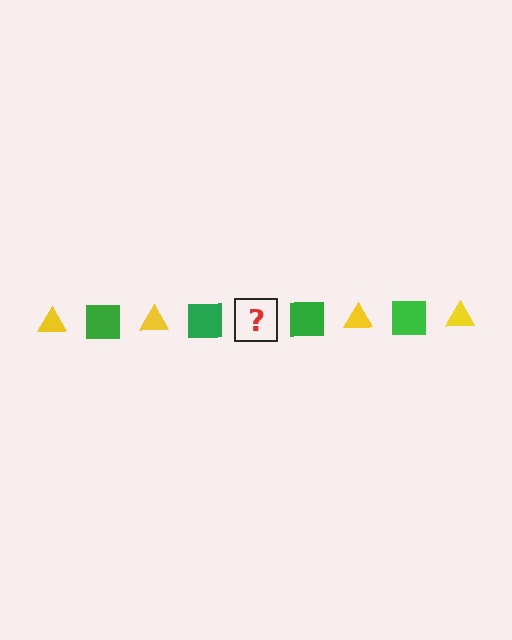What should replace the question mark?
The question mark should be replaced with a yellow triangle.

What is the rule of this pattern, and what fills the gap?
The rule is that the pattern alternates between yellow triangle and green square. The gap should be filled with a yellow triangle.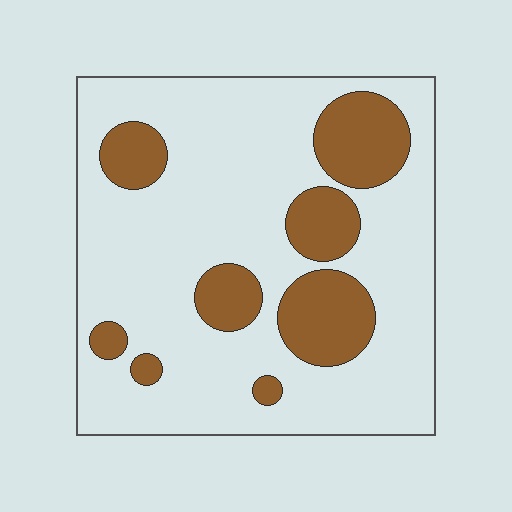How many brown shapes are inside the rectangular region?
8.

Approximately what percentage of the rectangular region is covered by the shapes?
Approximately 25%.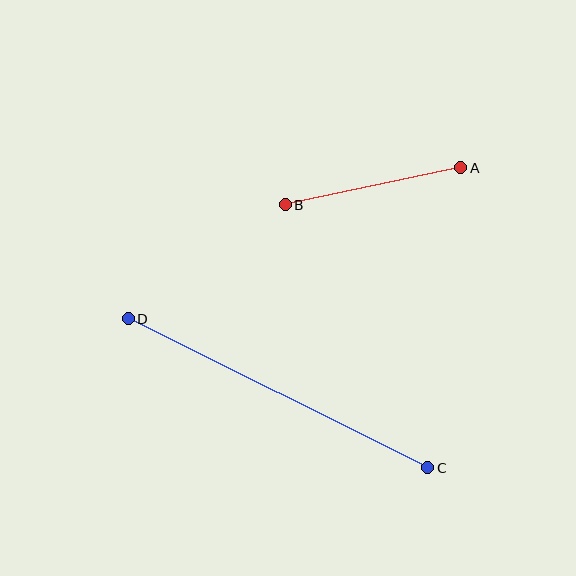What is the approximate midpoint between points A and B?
The midpoint is at approximately (373, 186) pixels.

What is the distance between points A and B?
The distance is approximately 180 pixels.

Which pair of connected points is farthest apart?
Points C and D are farthest apart.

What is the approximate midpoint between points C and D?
The midpoint is at approximately (278, 393) pixels.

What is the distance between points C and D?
The distance is approximately 334 pixels.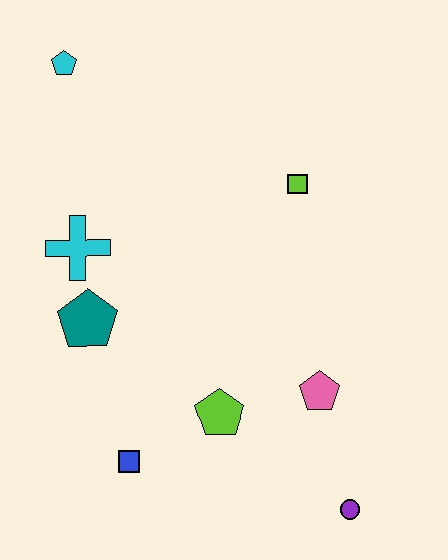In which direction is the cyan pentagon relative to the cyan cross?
The cyan pentagon is above the cyan cross.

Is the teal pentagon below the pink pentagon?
No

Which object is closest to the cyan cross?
The teal pentagon is closest to the cyan cross.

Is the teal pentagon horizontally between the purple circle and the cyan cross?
Yes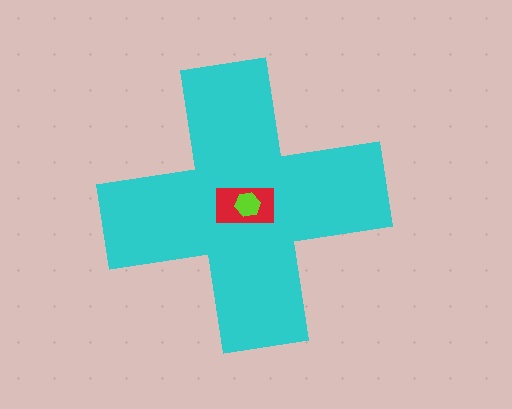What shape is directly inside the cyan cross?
The red rectangle.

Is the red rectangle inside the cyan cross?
Yes.